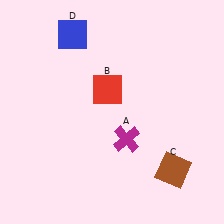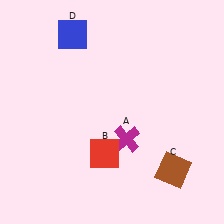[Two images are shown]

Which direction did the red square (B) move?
The red square (B) moved down.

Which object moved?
The red square (B) moved down.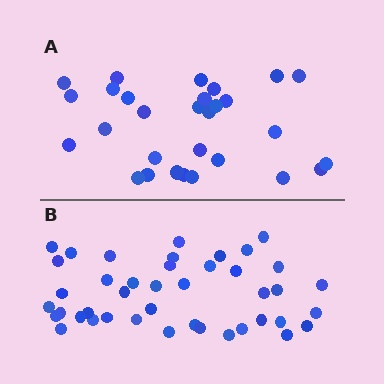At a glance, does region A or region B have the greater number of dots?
Region B (the bottom region) has more dots.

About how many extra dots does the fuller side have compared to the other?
Region B has approximately 15 more dots than region A.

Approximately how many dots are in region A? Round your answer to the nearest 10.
About 30 dots. (The exact count is 29, which rounds to 30.)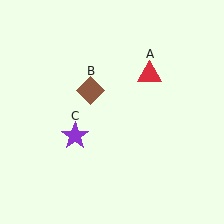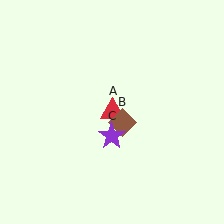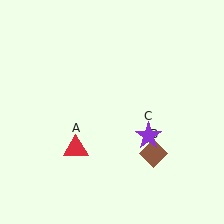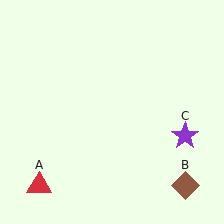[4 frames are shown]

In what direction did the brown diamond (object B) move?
The brown diamond (object B) moved down and to the right.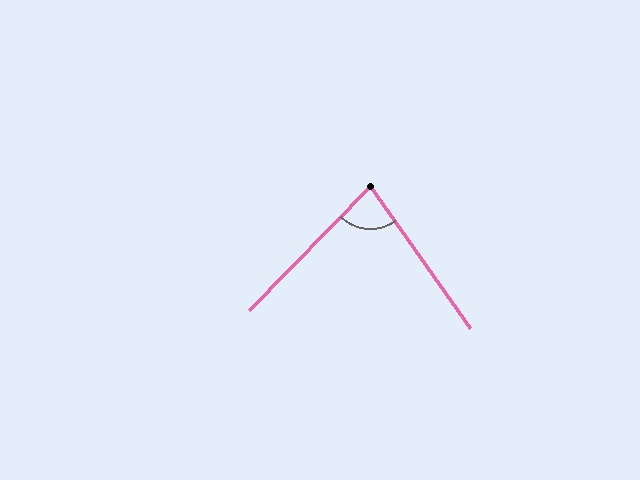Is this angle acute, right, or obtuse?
It is acute.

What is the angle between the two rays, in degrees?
Approximately 80 degrees.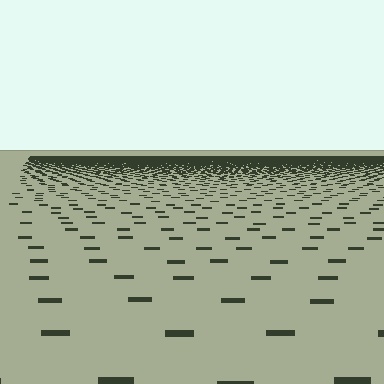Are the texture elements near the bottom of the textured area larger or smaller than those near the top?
Larger. Near the bottom, elements are closer to the viewer and appear at a bigger on-screen size.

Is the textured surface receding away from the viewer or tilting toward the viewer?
The surface is receding away from the viewer. Texture elements get smaller and denser toward the top.